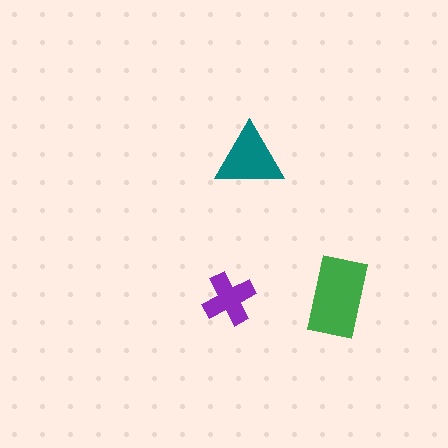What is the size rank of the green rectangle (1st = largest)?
1st.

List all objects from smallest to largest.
The purple cross, the teal triangle, the green rectangle.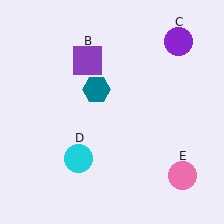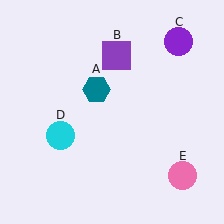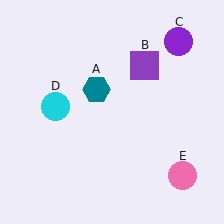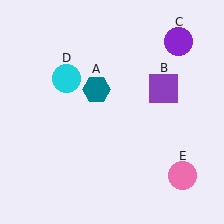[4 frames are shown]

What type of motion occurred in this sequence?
The purple square (object B), cyan circle (object D) rotated clockwise around the center of the scene.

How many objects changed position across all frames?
2 objects changed position: purple square (object B), cyan circle (object D).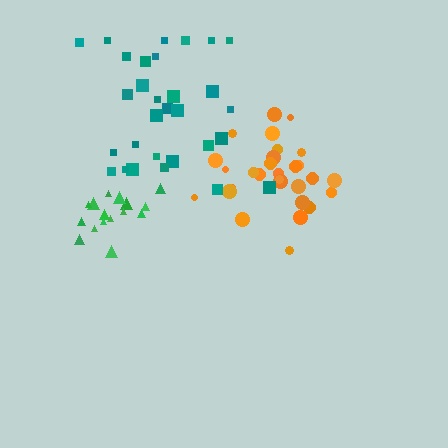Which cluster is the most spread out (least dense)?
Teal.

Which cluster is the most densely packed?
Orange.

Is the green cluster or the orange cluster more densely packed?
Orange.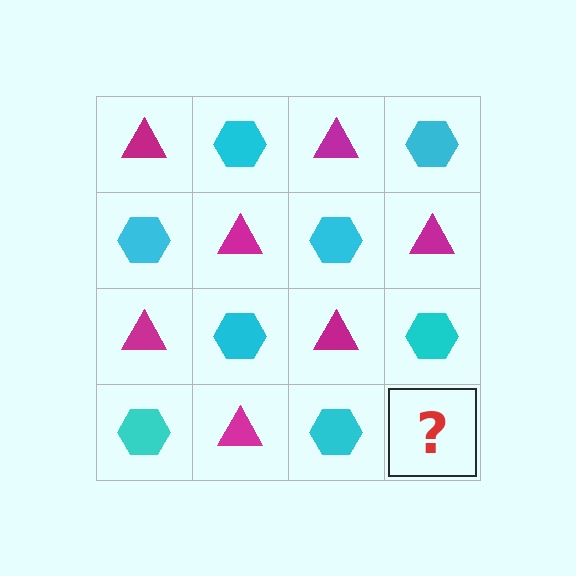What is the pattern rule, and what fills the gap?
The rule is that it alternates magenta triangle and cyan hexagon in a checkerboard pattern. The gap should be filled with a magenta triangle.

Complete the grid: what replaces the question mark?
The question mark should be replaced with a magenta triangle.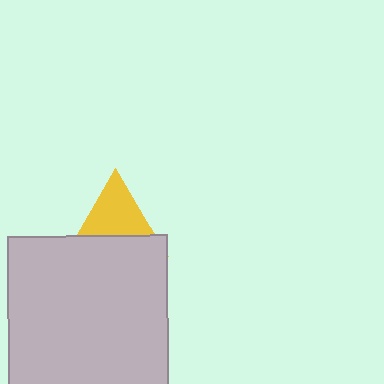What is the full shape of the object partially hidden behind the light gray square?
The partially hidden object is a yellow triangle.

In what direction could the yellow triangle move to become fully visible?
The yellow triangle could move up. That would shift it out from behind the light gray square entirely.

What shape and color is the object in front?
The object in front is a light gray square.